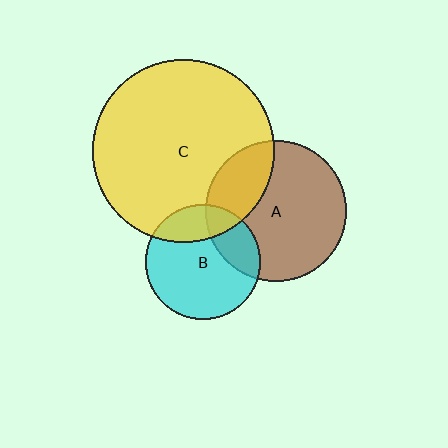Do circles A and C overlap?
Yes.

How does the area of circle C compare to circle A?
Approximately 1.7 times.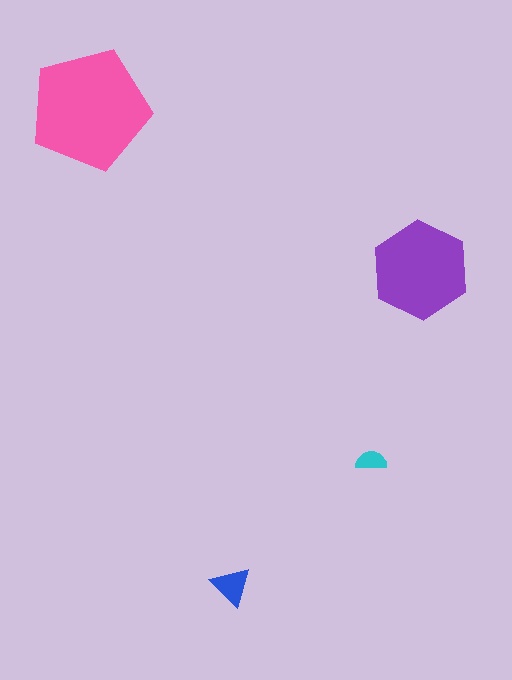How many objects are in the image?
There are 4 objects in the image.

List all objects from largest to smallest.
The pink pentagon, the purple hexagon, the blue triangle, the cyan semicircle.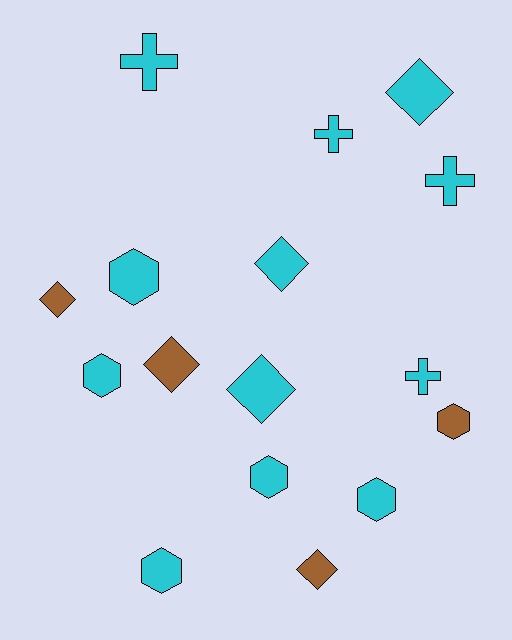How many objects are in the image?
There are 16 objects.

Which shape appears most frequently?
Diamond, with 6 objects.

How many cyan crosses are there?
There are 4 cyan crosses.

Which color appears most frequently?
Cyan, with 12 objects.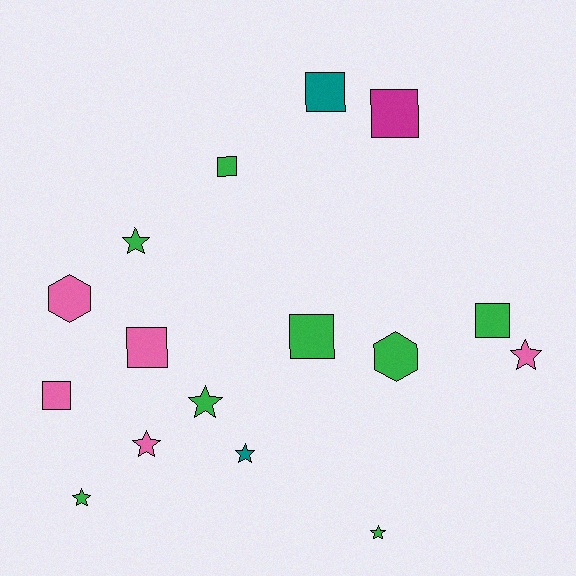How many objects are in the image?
There are 16 objects.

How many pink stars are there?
There are 2 pink stars.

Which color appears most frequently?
Green, with 8 objects.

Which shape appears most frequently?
Square, with 7 objects.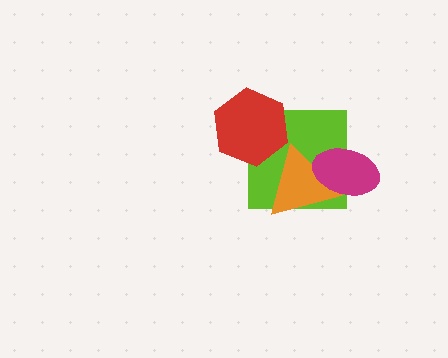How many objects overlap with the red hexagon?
1 object overlaps with the red hexagon.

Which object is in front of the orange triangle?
The magenta ellipse is in front of the orange triangle.